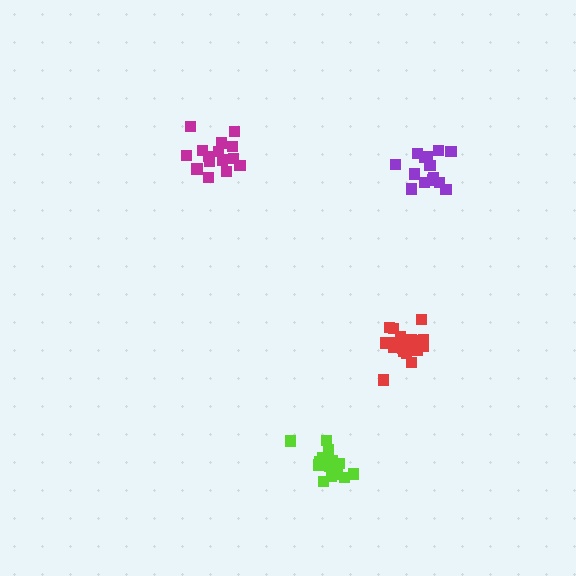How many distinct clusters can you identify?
There are 4 distinct clusters.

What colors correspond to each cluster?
The clusters are colored: lime, purple, magenta, red.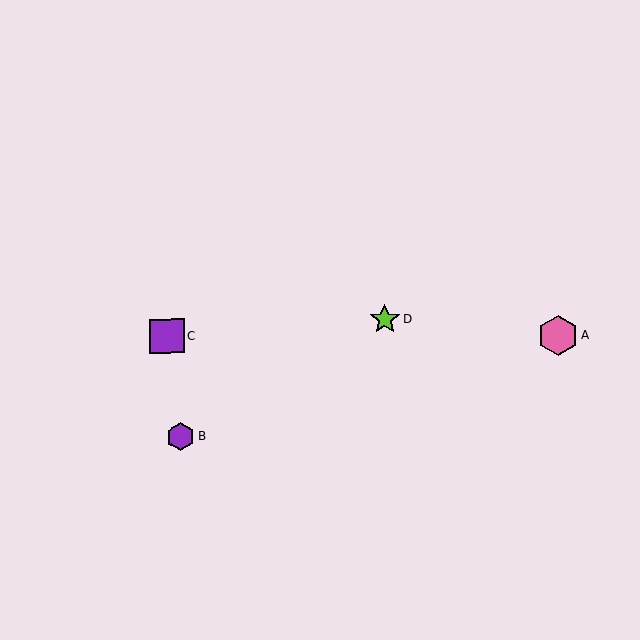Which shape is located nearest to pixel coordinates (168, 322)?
The purple square (labeled C) at (167, 336) is nearest to that location.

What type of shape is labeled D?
Shape D is a lime star.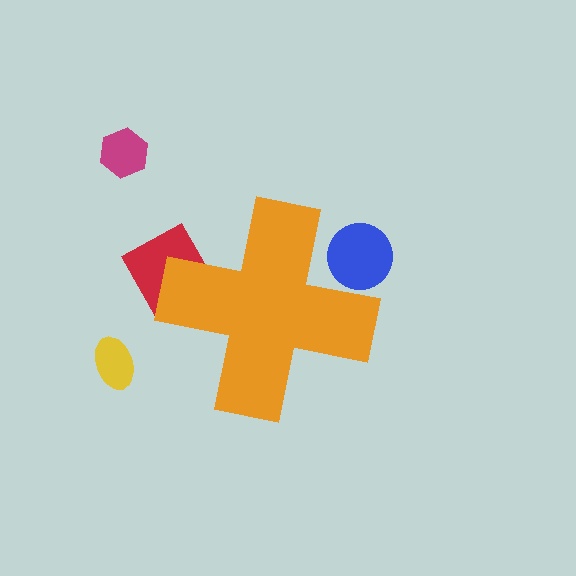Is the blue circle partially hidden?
Yes, the blue circle is partially hidden behind the orange cross.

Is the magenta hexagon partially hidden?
No, the magenta hexagon is fully visible.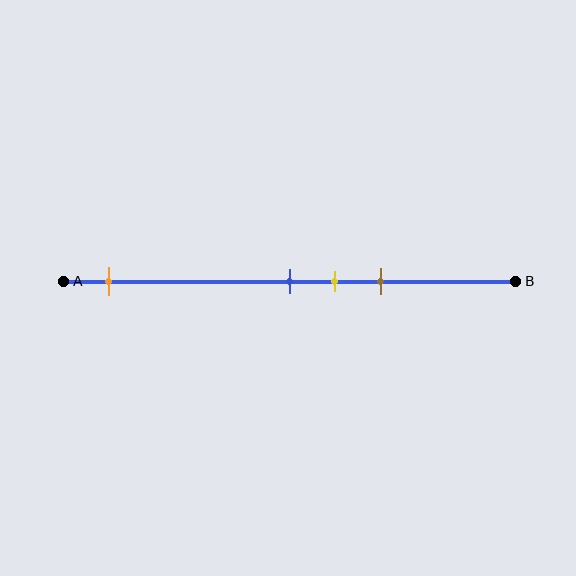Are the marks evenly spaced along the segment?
No, the marks are not evenly spaced.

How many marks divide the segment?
There are 4 marks dividing the segment.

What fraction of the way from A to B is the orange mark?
The orange mark is approximately 10% (0.1) of the way from A to B.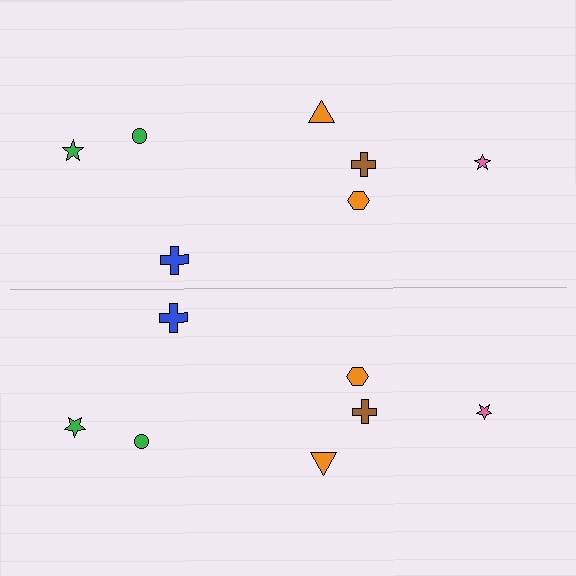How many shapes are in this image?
There are 14 shapes in this image.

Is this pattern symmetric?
Yes, this pattern has bilateral (reflection) symmetry.